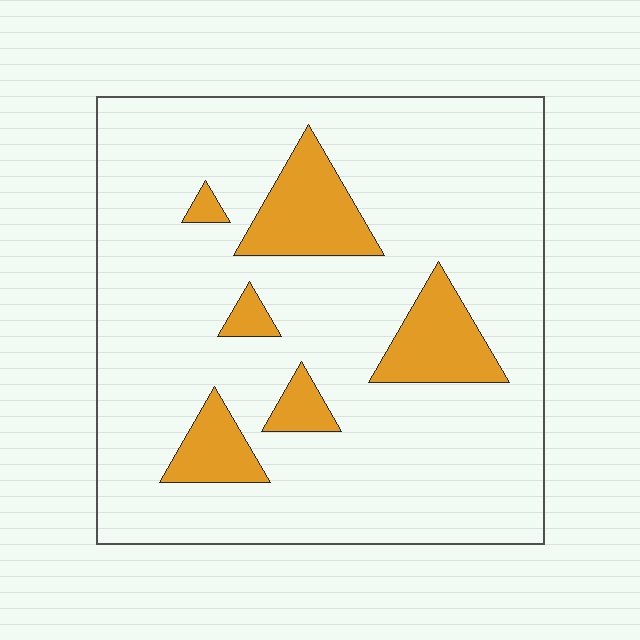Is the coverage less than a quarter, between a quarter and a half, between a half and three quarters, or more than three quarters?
Less than a quarter.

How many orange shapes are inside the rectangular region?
6.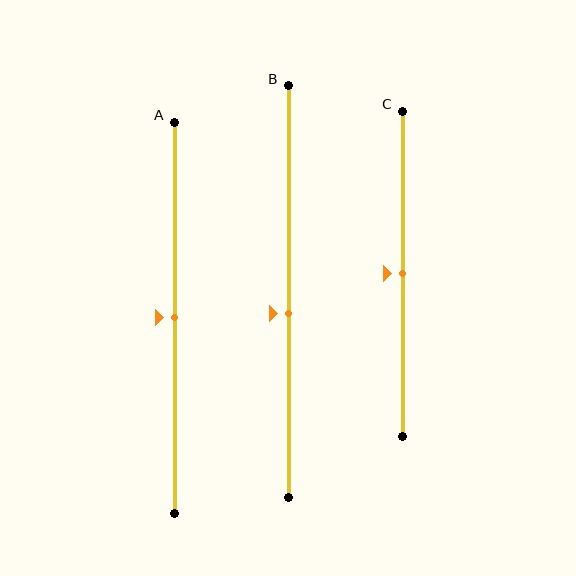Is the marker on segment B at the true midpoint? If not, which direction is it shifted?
No, the marker on segment B is shifted downward by about 5% of the segment length.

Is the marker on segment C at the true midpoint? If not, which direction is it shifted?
Yes, the marker on segment C is at the true midpoint.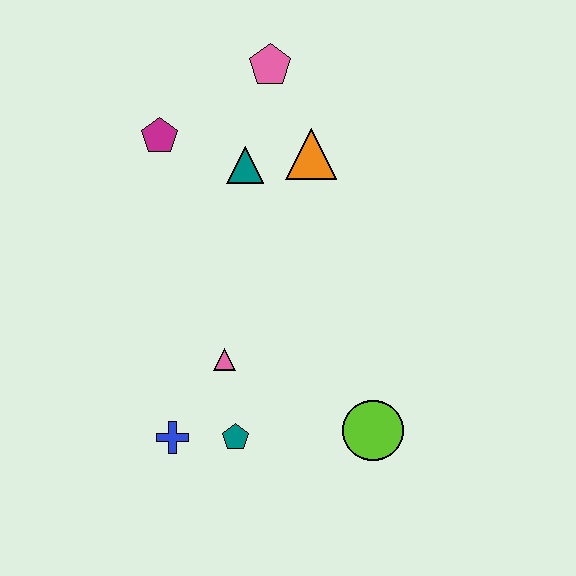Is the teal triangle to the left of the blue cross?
No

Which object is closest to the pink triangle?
The teal pentagon is closest to the pink triangle.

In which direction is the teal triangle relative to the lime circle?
The teal triangle is above the lime circle.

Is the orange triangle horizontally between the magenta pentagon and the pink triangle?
No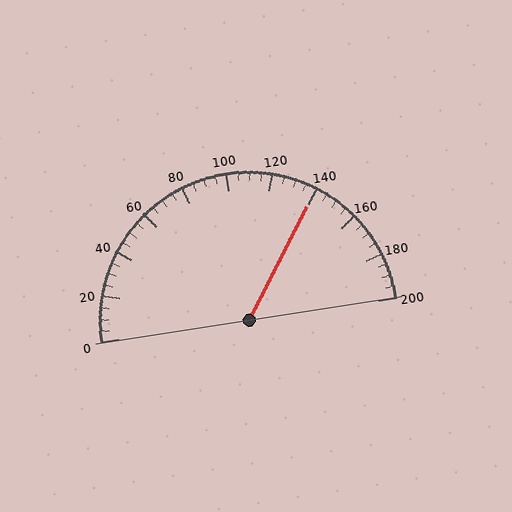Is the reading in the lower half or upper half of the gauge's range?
The reading is in the upper half of the range (0 to 200).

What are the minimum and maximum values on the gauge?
The gauge ranges from 0 to 200.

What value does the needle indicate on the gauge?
The needle indicates approximately 140.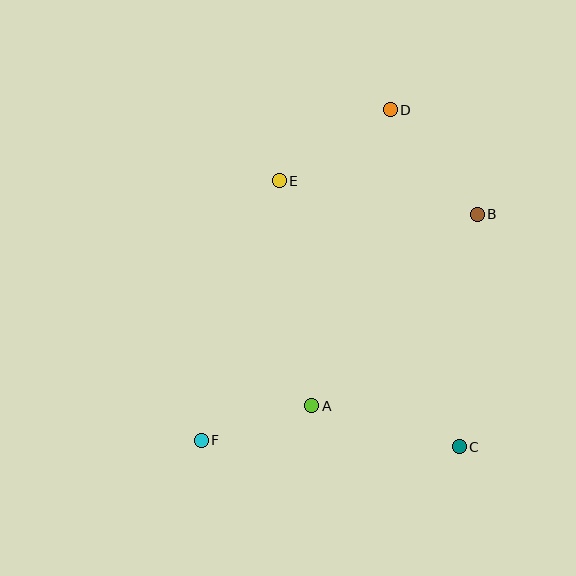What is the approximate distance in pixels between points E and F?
The distance between E and F is approximately 271 pixels.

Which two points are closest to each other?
Points A and F are closest to each other.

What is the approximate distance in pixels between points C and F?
The distance between C and F is approximately 258 pixels.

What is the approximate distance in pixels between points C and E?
The distance between C and E is approximately 321 pixels.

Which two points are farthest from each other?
Points D and F are farthest from each other.